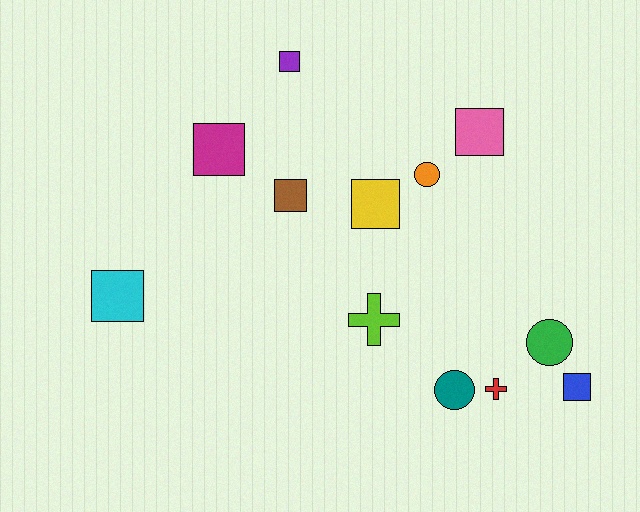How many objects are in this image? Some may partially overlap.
There are 12 objects.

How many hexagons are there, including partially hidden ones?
There are no hexagons.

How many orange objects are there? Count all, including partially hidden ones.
There is 1 orange object.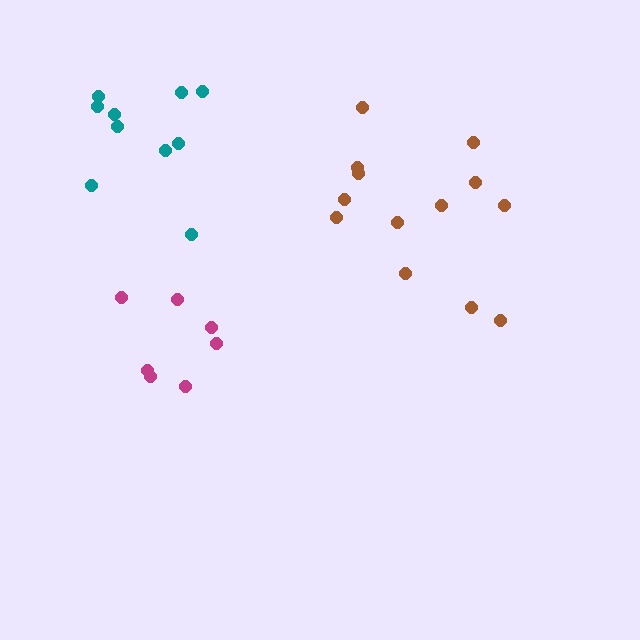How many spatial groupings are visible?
There are 3 spatial groupings.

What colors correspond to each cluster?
The clusters are colored: brown, magenta, teal.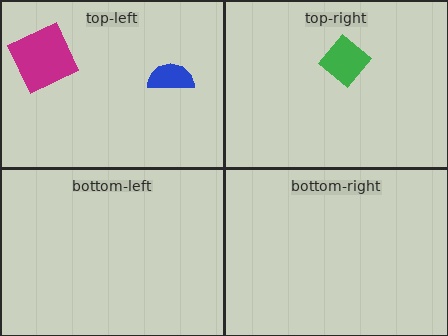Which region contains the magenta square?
The top-left region.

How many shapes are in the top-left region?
2.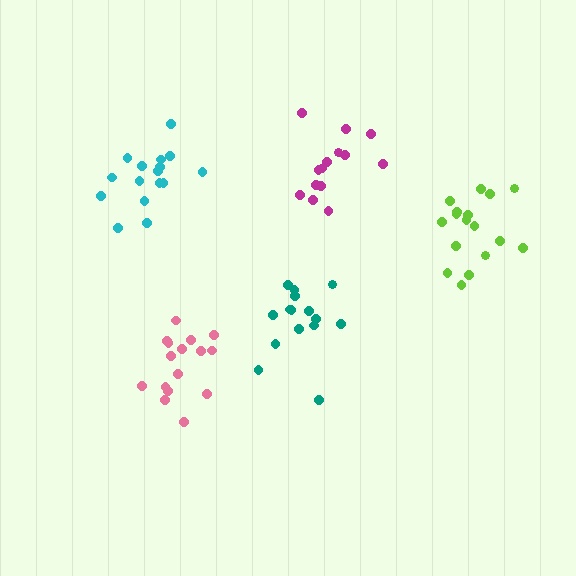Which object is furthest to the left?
The cyan cluster is leftmost.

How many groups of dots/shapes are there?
There are 5 groups.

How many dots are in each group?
Group 1: 15 dots, Group 2: 16 dots, Group 3: 14 dots, Group 4: 16 dots, Group 5: 17 dots (78 total).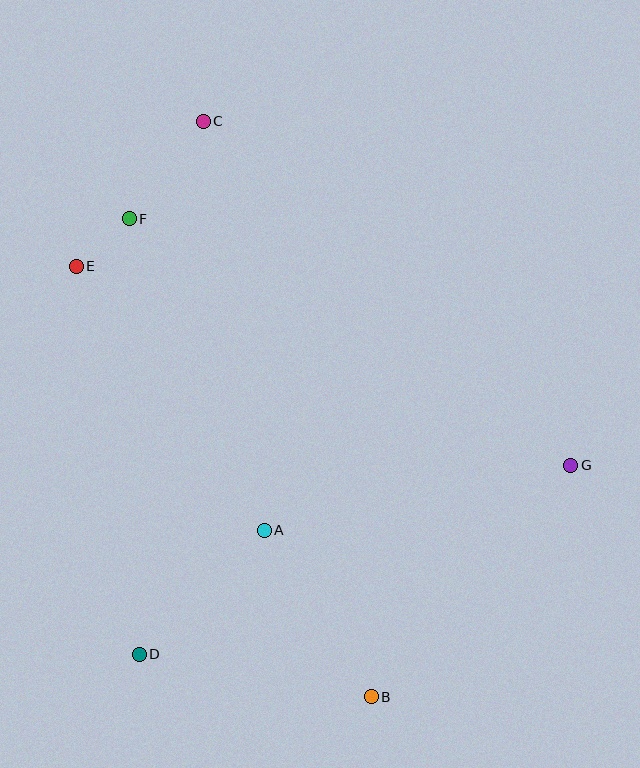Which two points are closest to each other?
Points E and F are closest to each other.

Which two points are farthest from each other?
Points B and C are farthest from each other.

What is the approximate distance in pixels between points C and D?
The distance between C and D is approximately 537 pixels.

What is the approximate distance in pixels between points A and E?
The distance between A and E is approximately 324 pixels.